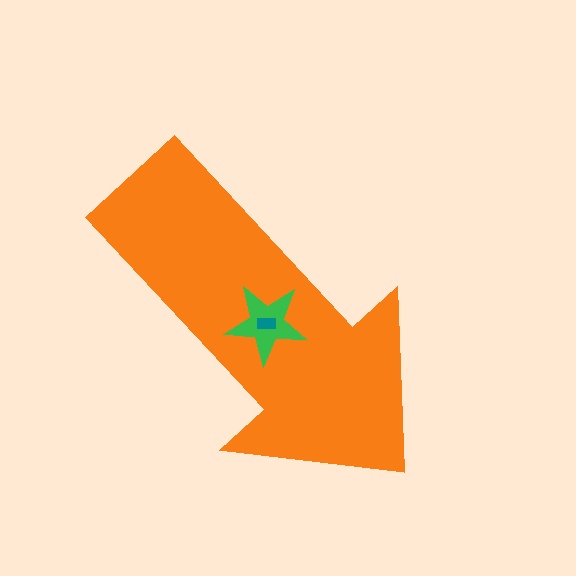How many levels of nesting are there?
3.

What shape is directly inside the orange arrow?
The green star.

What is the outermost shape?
The orange arrow.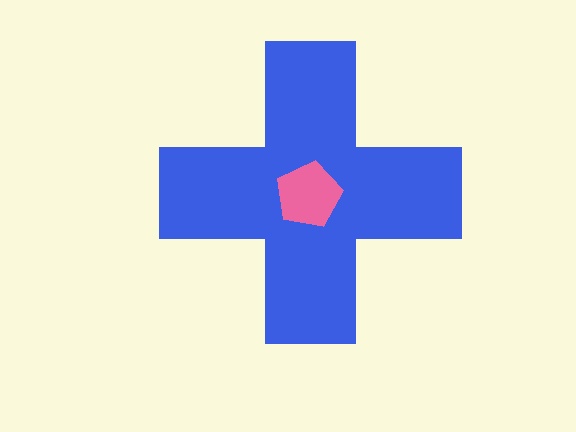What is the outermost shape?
The blue cross.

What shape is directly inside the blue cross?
The pink pentagon.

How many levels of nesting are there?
2.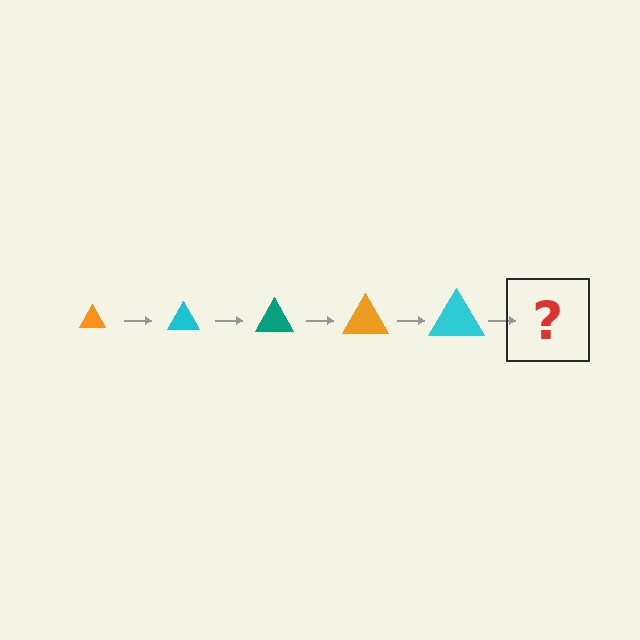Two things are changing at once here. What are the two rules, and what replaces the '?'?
The two rules are that the triangle grows larger each step and the color cycles through orange, cyan, and teal. The '?' should be a teal triangle, larger than the previous one.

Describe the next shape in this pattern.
It should be a teal triangle, larger than the previous one.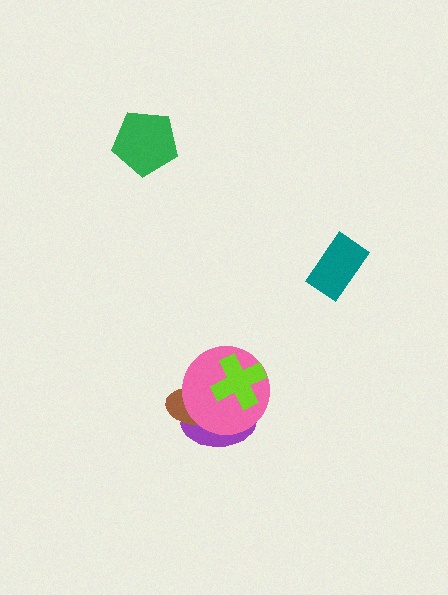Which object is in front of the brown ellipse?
The pink circle is in front of the brown ellipse.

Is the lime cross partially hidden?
No, no other shape covers it.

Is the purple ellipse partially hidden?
Yes, it is partially covered by another shape.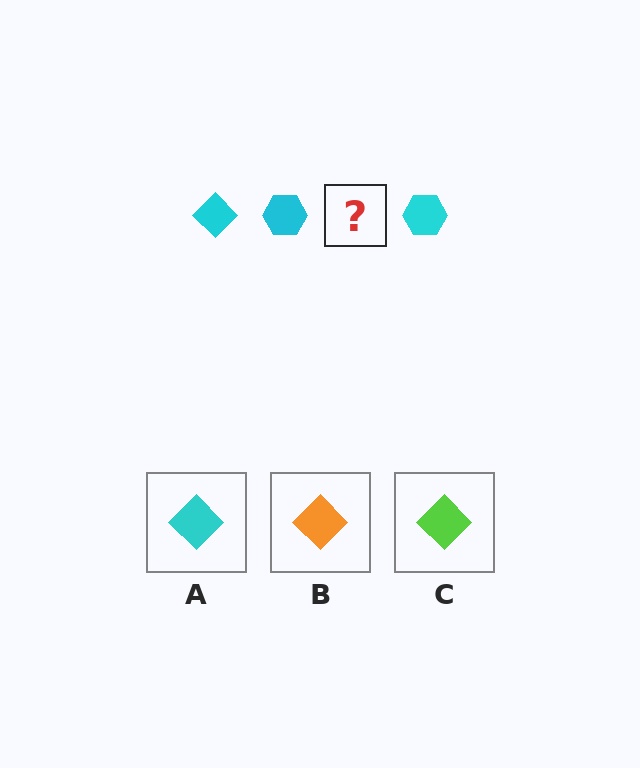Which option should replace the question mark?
Option A.